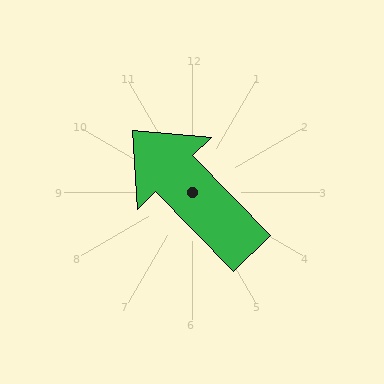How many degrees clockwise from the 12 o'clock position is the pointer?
Approximately 316 degrees.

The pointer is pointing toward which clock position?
Roughly 11 o'clock.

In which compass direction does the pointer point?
Northwest.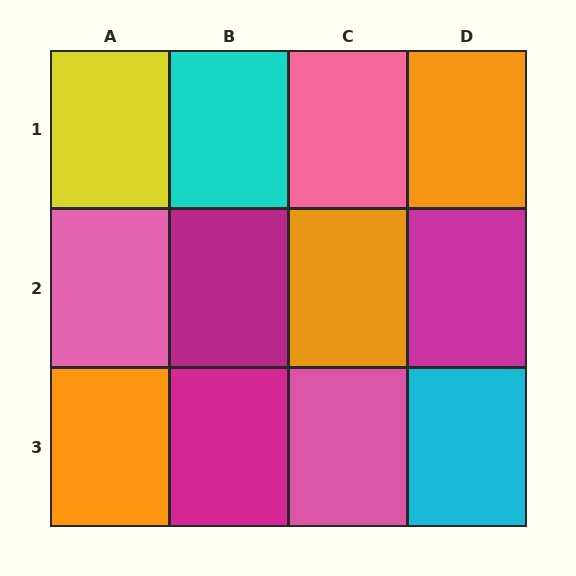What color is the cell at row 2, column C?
Orange.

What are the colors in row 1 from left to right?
Yellow, cyan, pink, orange.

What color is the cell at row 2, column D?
Magenta.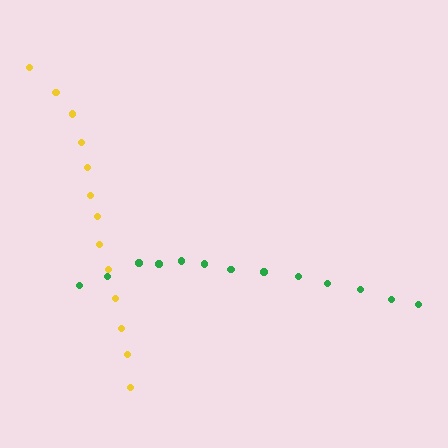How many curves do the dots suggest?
There are 2 distinct paths.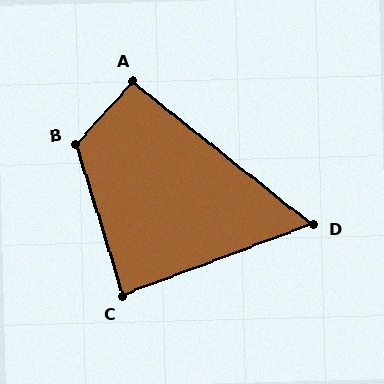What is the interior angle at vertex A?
Approximately 94 degrees (approximately right).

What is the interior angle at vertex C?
Approximately 86 degrees (approximately right).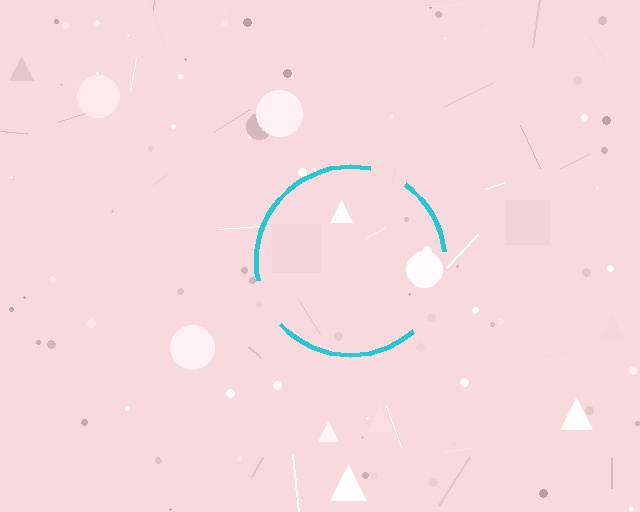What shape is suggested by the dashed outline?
The dashed outline suggests a circle.